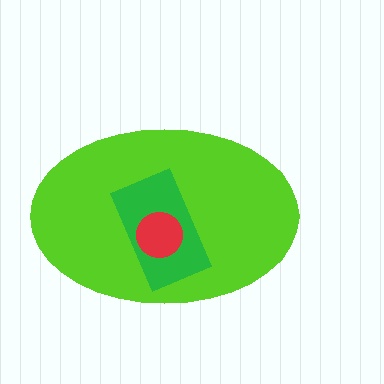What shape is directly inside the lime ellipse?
The green rectangle.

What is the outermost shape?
The lime ellipse.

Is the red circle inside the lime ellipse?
Yes.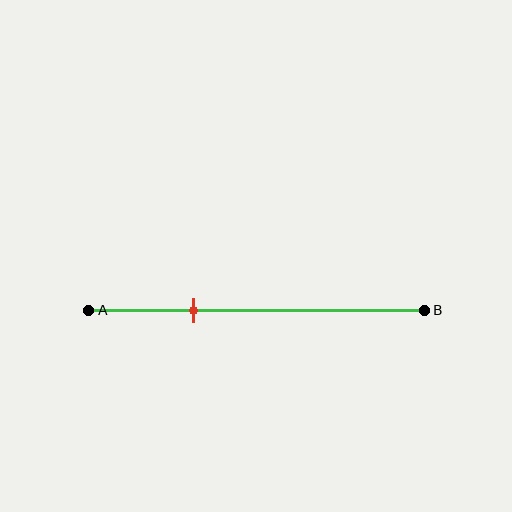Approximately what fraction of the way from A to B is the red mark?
The red mark is approximately 30% of the way from A to B.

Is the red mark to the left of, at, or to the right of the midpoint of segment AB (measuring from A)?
The red mark is to the left of the midpoint of segment AB.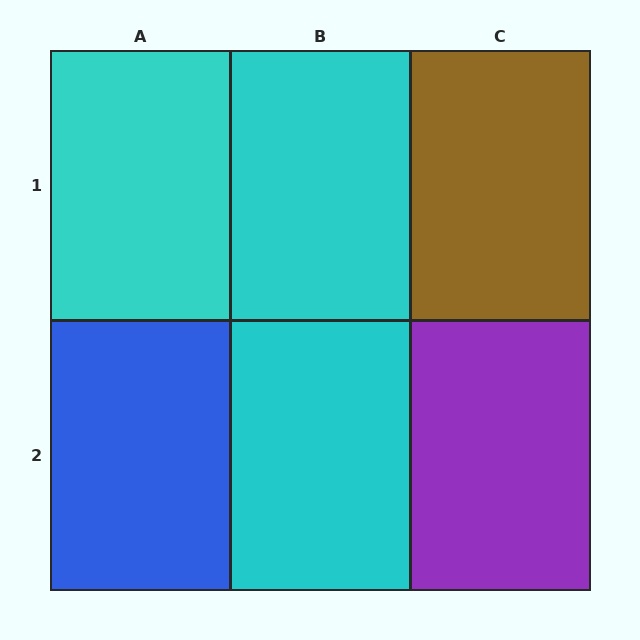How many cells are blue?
1 cell is blue.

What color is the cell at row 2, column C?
Purple.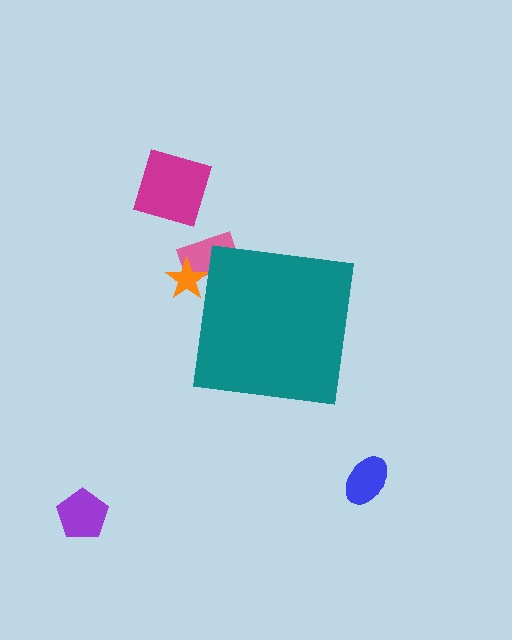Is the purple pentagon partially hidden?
No, the purple pentagon is fully visible.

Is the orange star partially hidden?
Yes, the orange star is partially hidden behind the teal square.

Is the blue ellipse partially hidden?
No, the blue ellipse is fully visible.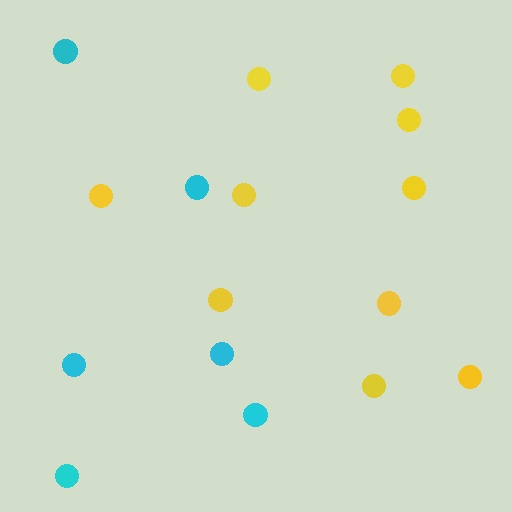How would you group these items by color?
There are 2 groups: one group of cyan circles (6) and one group of yellow circles (10).